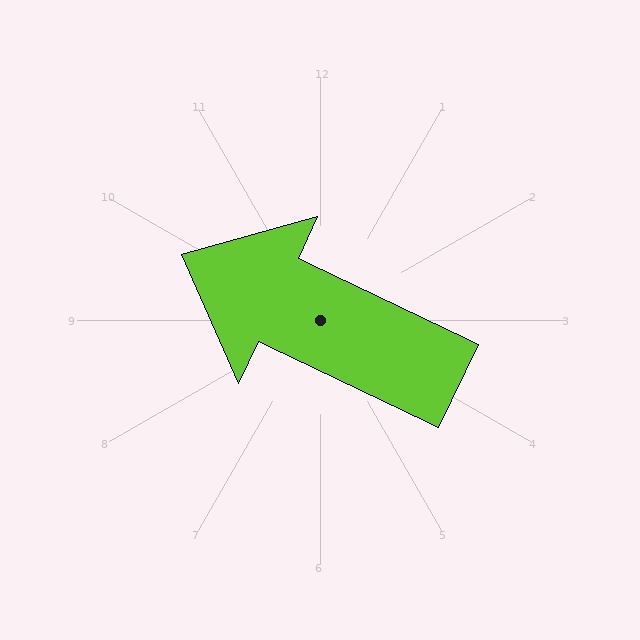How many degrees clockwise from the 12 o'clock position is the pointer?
Approximately 295 degrees.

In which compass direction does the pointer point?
Northwest.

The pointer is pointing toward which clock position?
Roughly 10 o'clock.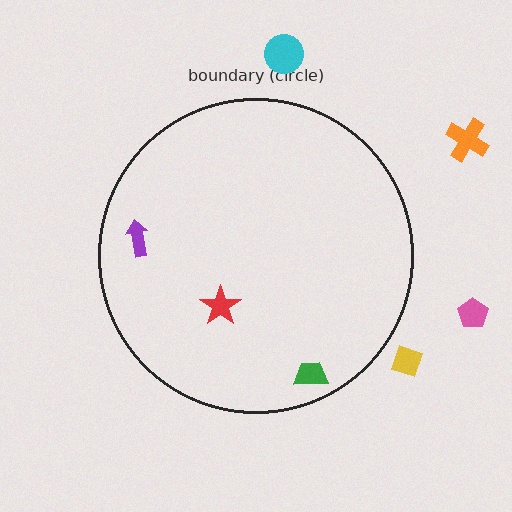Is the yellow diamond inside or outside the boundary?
Outside.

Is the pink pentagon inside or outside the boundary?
Outside.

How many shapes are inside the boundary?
3 inside, 4 outside.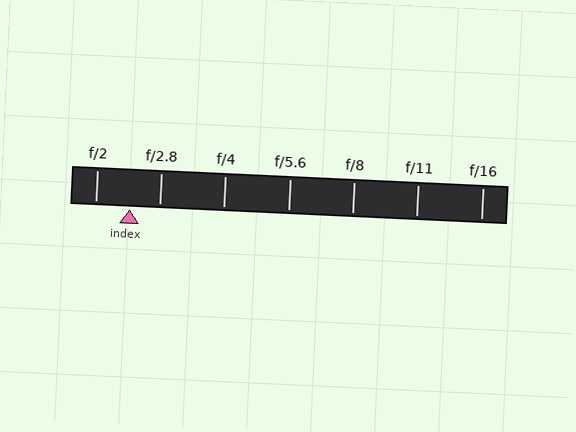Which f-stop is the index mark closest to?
The index mark is closest to f/2.8.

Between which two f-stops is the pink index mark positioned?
The index mark is between f/2 and f/2.8.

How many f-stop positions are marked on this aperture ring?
There are 7 f-stop positions marked.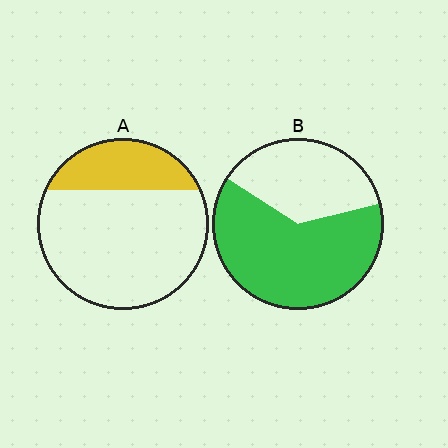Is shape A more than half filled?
No.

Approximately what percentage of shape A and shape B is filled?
A is approximately 25% and B is approximately 65%.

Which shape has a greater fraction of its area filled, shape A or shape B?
Shape B.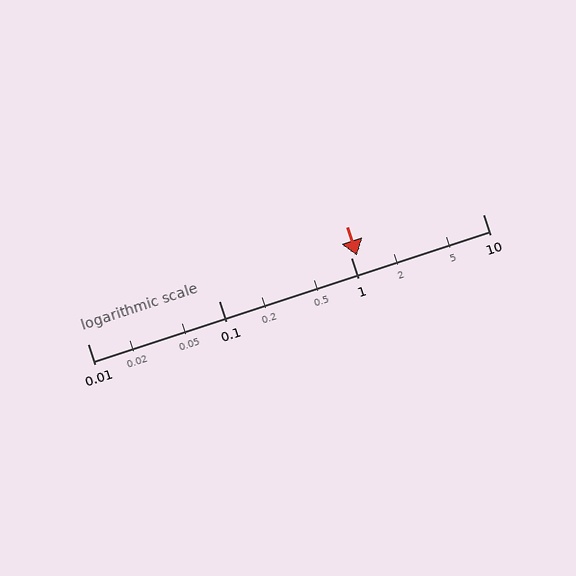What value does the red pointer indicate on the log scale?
The pointer indicates approximately 1.1.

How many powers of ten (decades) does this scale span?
The scale spans 3 decades, from 0.01 to 10.